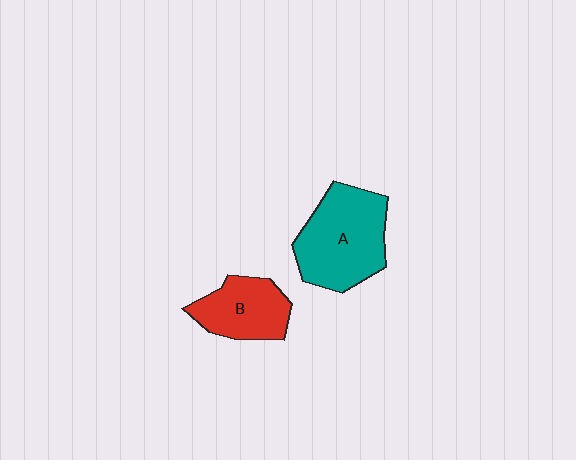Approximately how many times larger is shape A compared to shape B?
Approximately 1.5 times.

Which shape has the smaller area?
Shape B (red).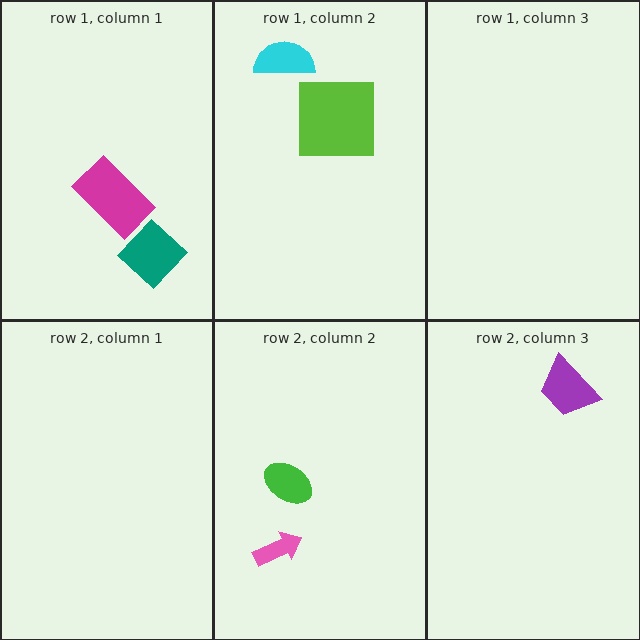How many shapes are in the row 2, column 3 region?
1.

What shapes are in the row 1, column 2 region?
The cyan semicircle, the lime square.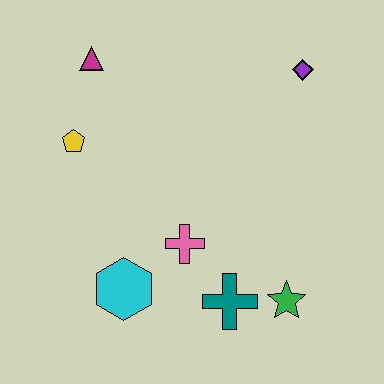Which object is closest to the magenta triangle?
The yellow pentagon is closest to the magenta triangle.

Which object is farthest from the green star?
The magenta triangle is farthest from the green star.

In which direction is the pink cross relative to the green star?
The pink cross is to the left of the green star.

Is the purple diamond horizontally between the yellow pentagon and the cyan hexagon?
No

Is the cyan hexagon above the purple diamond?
No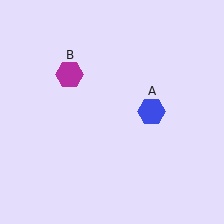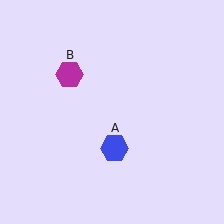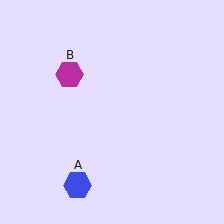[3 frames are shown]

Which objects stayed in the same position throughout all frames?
Magenta hexagon (object B) remained stationary.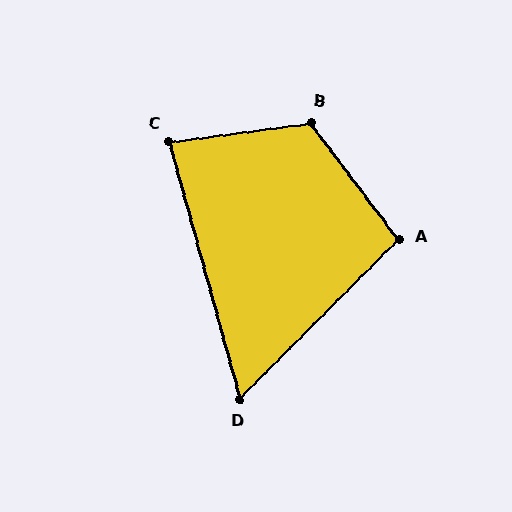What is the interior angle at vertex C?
Approximately 82 degrees (acute).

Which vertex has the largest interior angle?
B, at approximately 119 degrees.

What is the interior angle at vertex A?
Approximately 98 degrees (obtuse).